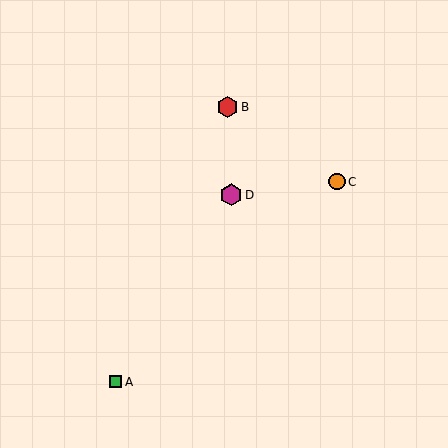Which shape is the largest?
The magenta hexagon (labeled D) is the largest.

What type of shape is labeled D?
Shape D is a magenta hexagon.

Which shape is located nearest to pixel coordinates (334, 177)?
The orange circle (labeled C) at (337, 182) is nearest to that location.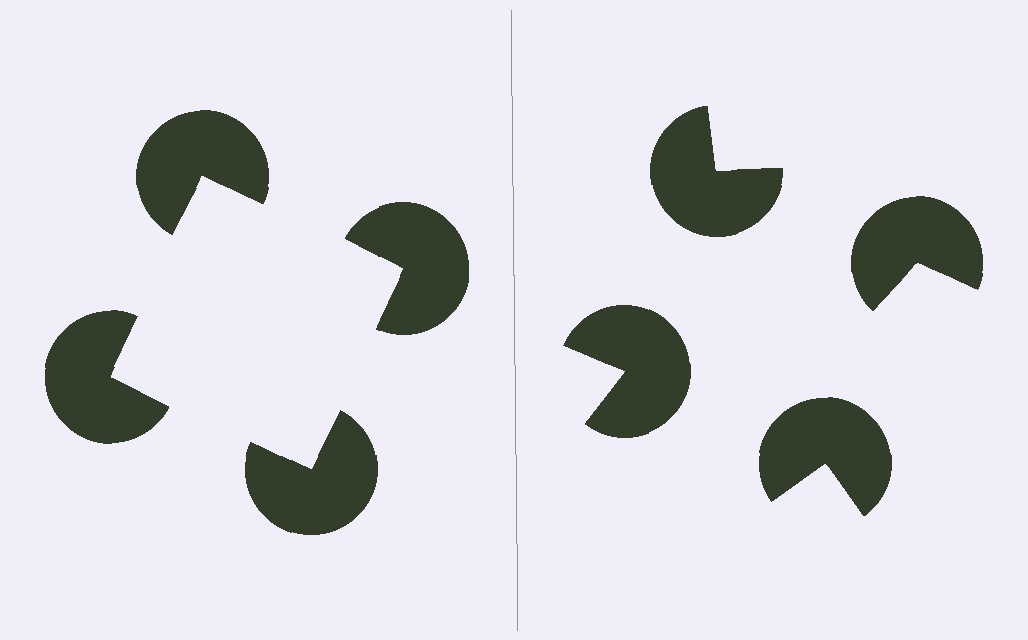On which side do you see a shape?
An illusory square appears on the left side. On the right side the wedge cuts are rotated, so no coherent shape forms.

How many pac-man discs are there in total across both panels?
8 — 4 on each side.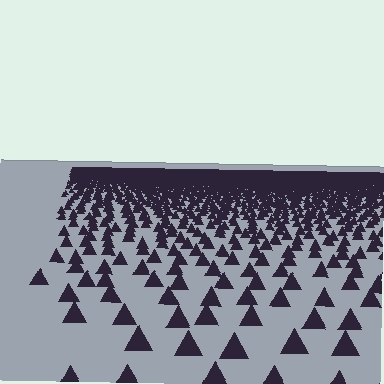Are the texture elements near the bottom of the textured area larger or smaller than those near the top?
Larger. Near the bottom, elements are closer to the viewer and appear at a bigger on-screen size.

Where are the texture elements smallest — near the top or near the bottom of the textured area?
Near the top.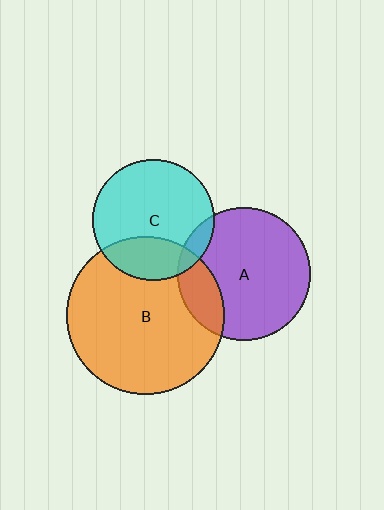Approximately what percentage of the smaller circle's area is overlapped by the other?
Approximately 20%.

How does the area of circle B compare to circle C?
Approximately 1.7 times.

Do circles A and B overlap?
Yes.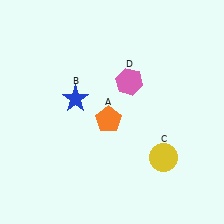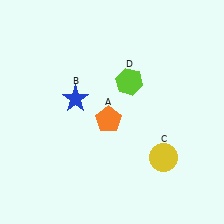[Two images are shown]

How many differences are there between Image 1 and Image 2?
There is 1 difference between the two images.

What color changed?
The hexagon (D) changed from pink in Image 1 to lime in Image 2.